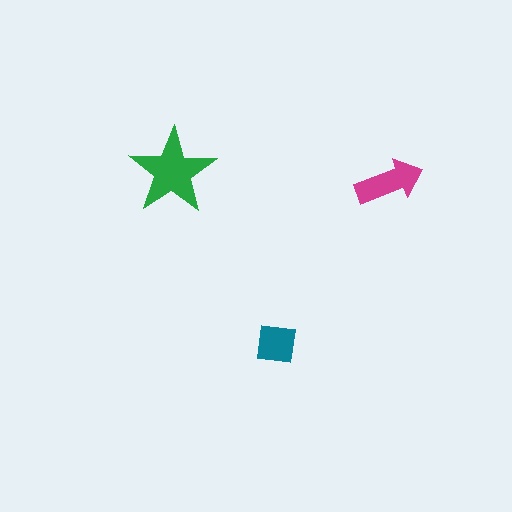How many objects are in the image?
There are 3 objects in the image.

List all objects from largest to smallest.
The green star, the magenta arrow, the teal square.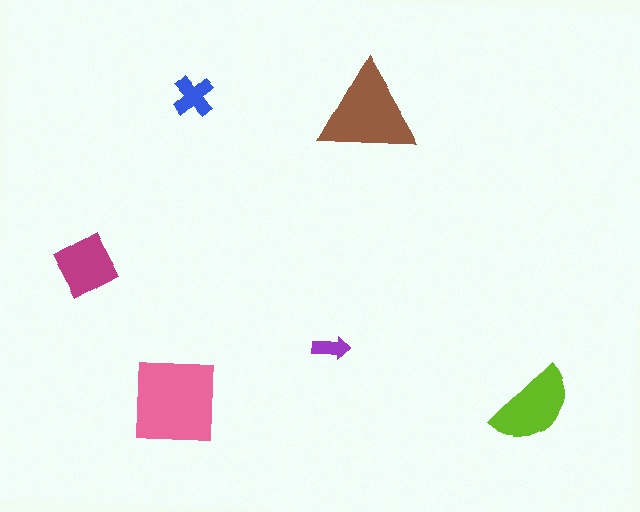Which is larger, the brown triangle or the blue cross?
The brown triangle.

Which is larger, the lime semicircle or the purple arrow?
The lime semicircle.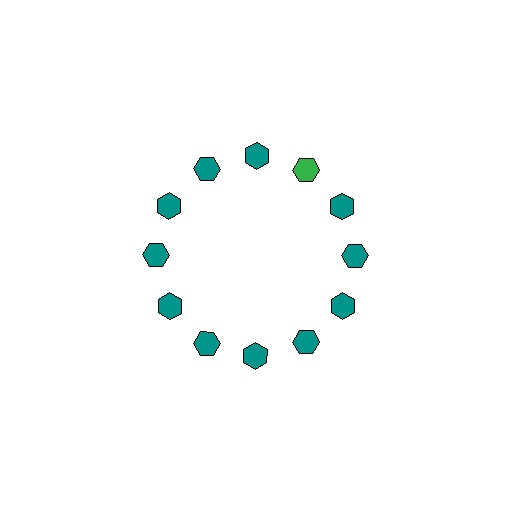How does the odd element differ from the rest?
It has a different color: green instead of teal.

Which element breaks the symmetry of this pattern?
The green hexagon at roughly the 1 o'clock position breaks the symmetry. All other shapes are teal hexagons.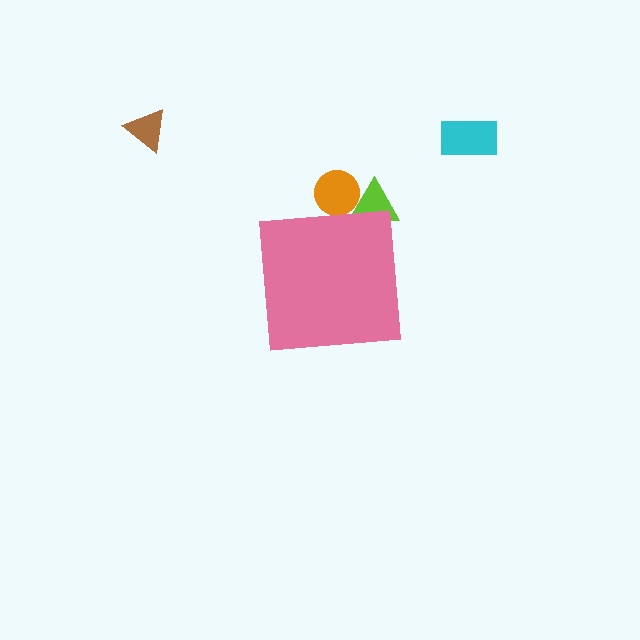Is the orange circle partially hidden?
Yes, the orange circle is partially hidden behind the pink square.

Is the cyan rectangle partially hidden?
No, the cyan rectangle is fully visible.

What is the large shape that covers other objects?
A pink square.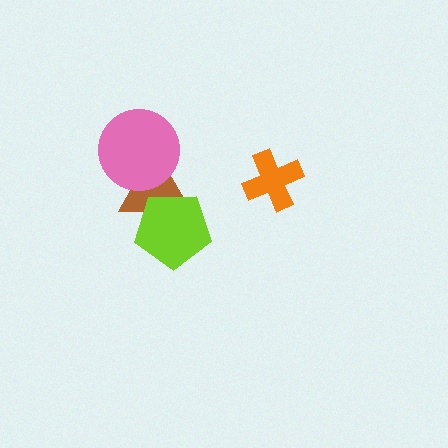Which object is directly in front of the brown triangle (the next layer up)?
The lime pentagon is directly in front of the brown triangle.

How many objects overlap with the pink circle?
1 object overlaps with the pink circle.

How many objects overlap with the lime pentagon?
1 object overlaps with the lime pentagon.